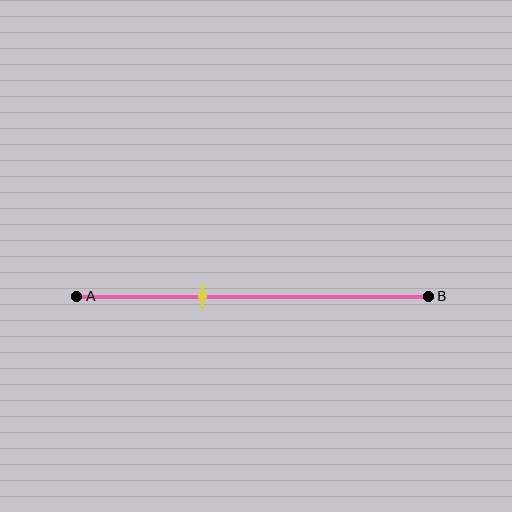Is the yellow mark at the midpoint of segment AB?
No, the mark is at about 35% from A, not at the 50% midpoint.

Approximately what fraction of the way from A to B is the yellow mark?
The yellow mark is approximately 35% of the way from A to B.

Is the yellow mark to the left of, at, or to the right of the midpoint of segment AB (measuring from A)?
The yellow mark is to the left of the midpoint of segment AB.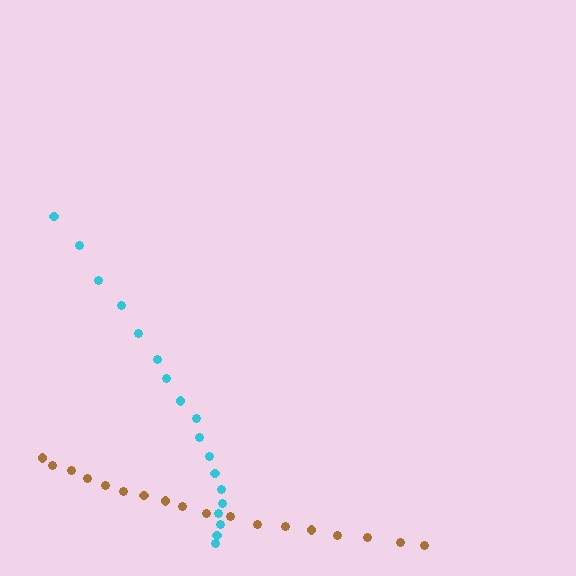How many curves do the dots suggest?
There are 2 distinct paths.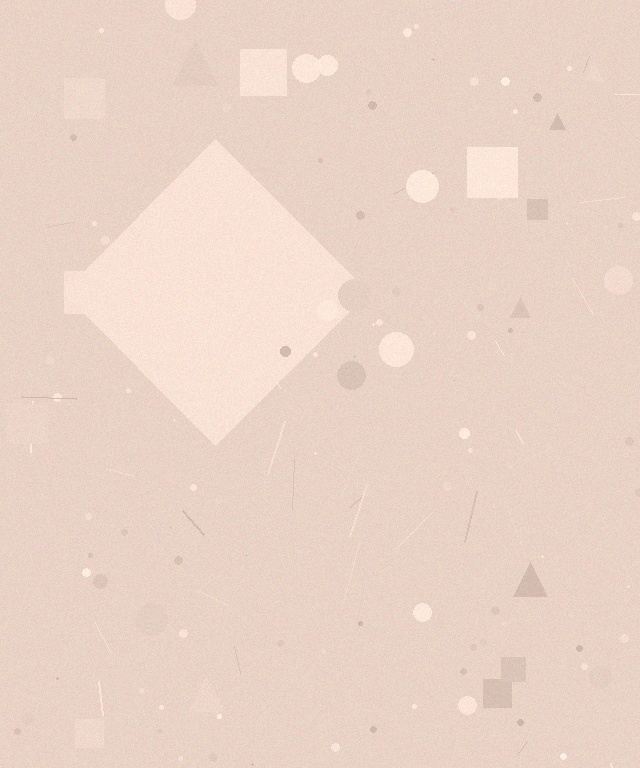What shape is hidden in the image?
A diamond is hidden in the image.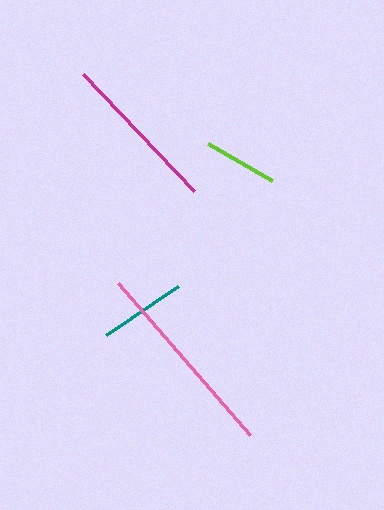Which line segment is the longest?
The pink line is the longest at approximately 201 pixels.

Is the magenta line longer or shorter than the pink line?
The pink line is longer than the magenta line.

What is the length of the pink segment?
The pink segment is approximately 201 pixels long.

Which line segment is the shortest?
The lime line is the shortest at approximately 74 pixels.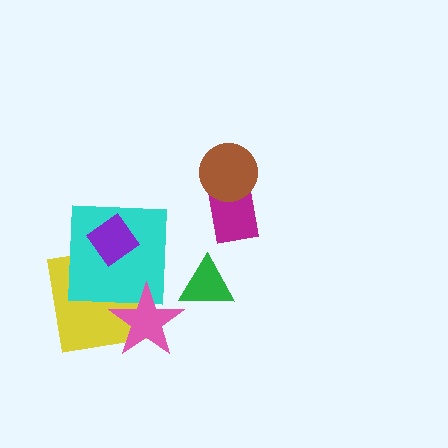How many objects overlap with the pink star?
2 objects overlap with the pink star.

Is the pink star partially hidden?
No, no other shape covers it.